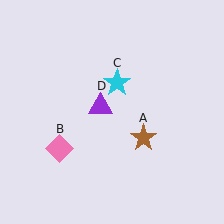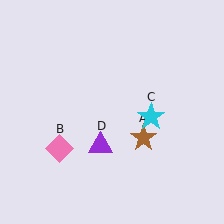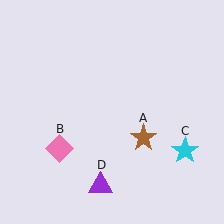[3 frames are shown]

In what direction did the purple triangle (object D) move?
The purple triangle (object D) moved down.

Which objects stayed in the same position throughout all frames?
Brown star (object A) and pink diamond (object B) remained stationary.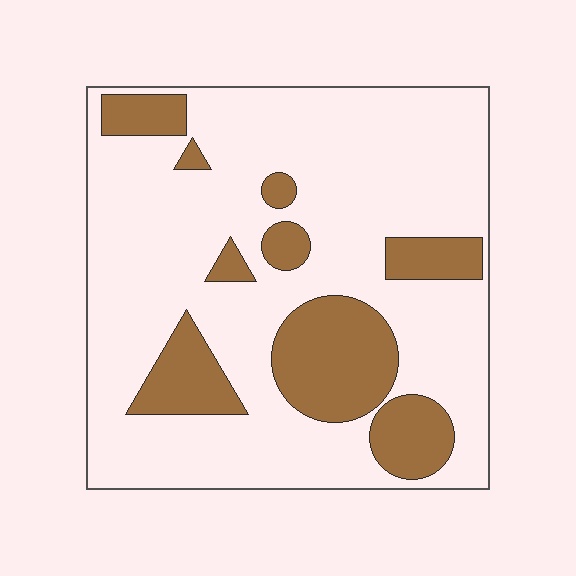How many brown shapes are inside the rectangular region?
9.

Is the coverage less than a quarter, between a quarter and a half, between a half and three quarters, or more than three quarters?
Less than a quarter.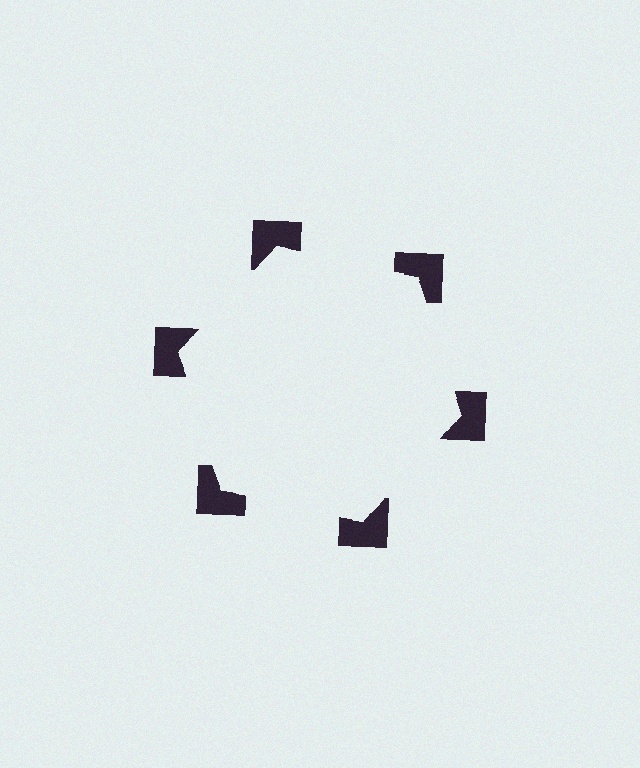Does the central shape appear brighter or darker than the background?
It typically appears slightly brighter than the background, even though no actual brightness change is drawn.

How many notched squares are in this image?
There are 6 — one at each vertex of the illusory hexagon.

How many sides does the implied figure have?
6 sides.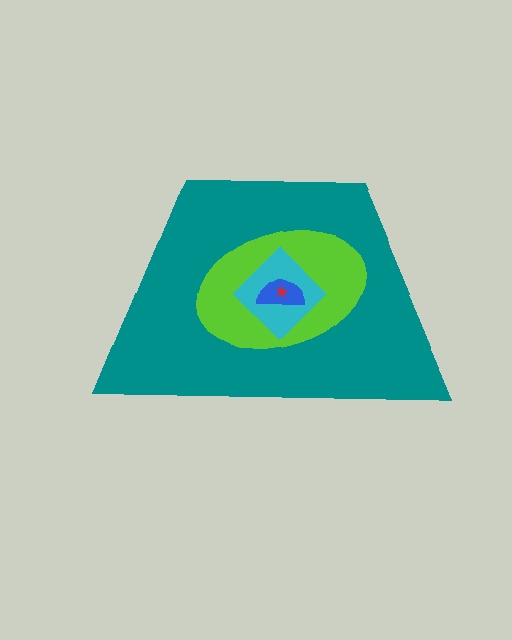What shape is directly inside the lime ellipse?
The cyan diamond.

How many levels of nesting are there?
5.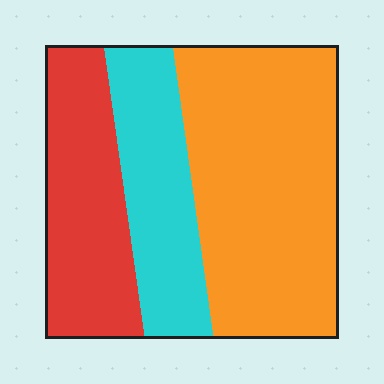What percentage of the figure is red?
Red takes up about one quarter (1/4) of the figure.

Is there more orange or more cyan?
Orange.